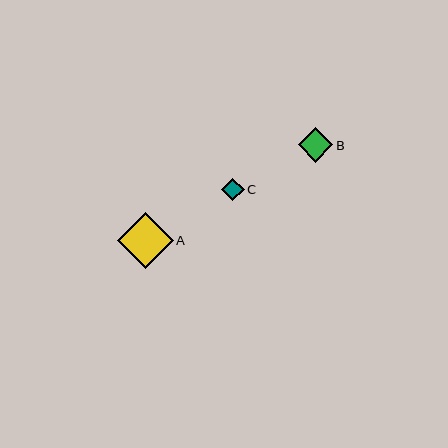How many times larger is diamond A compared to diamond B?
Diamond A is approximately 1.6 times the size of diamond B.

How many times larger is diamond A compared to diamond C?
Diamond A is approximately 2.5 times the size of diamond C.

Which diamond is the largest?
Diamond A is the largest with a size of approximately 56 pixels.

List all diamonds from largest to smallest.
From largest to smallest: A, B, C.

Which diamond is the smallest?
Diamond C is the smallest with a size of approximately 23 pixels.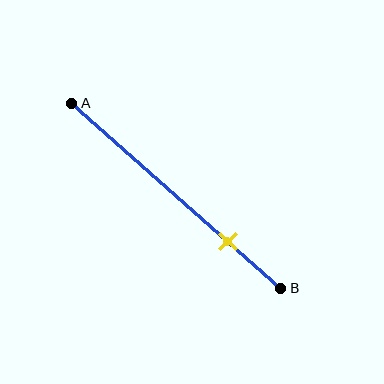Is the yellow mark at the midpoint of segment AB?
No, the mark is at about 75% from A, not at the 50% midpoint.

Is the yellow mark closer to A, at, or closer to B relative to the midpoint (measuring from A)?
The yellow mark is closer to point B than the midpoint of segment AB.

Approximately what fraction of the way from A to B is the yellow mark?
The yellow mark is approximately 75% of the way from A to B.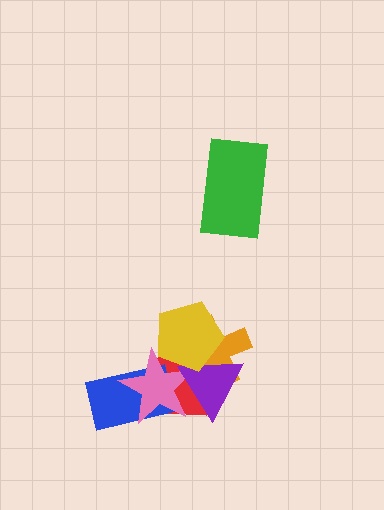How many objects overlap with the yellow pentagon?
4 objects overlap with the yellow pentagon.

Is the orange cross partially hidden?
Yes, it is partially covered by another shape.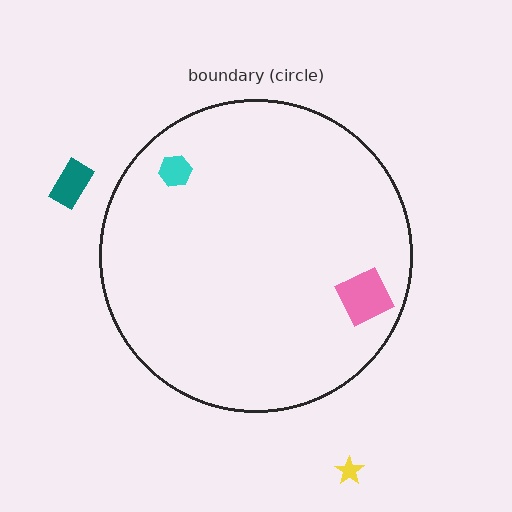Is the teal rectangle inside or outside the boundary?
Outside.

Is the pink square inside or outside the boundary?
Inside.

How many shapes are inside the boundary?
2 inside, 2 outside.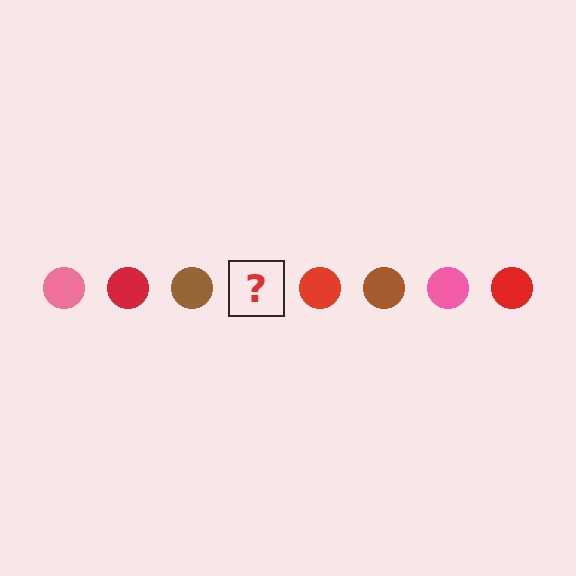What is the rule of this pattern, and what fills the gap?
The rule is that the pattern cycles through pink, red, brown circles. The gap should be filled with a pink circle.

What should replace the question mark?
The question mark should be replaced with a pink circle.